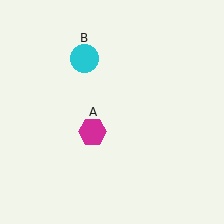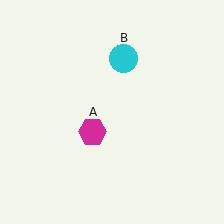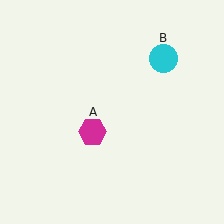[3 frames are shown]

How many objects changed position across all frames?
1 object changed position: cyan circle (object B).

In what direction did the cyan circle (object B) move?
The cyan circle (object B) moved right.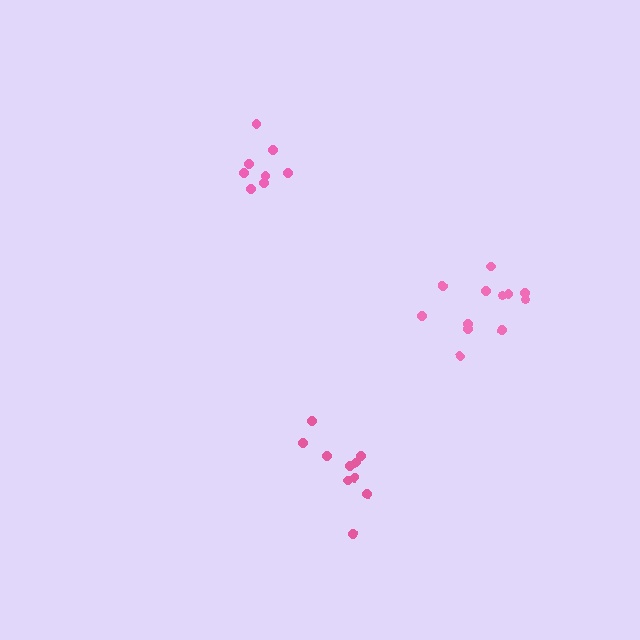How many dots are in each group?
Group 1: 8 dots, Group 2: 12 dots, Group 3: 10 dots (30 total).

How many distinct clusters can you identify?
There are 3 distinct clusters.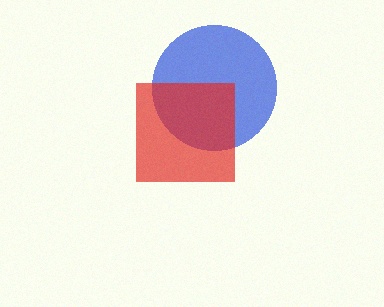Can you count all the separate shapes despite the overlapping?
Yes, there are 2 separate shapes.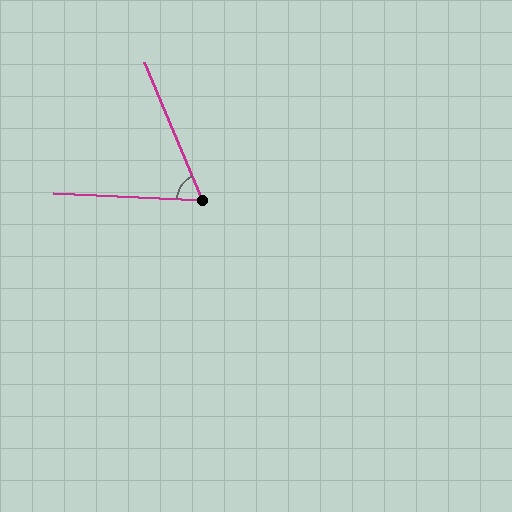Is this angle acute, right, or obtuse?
It is acute.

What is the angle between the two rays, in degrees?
Approximately 64 degrees.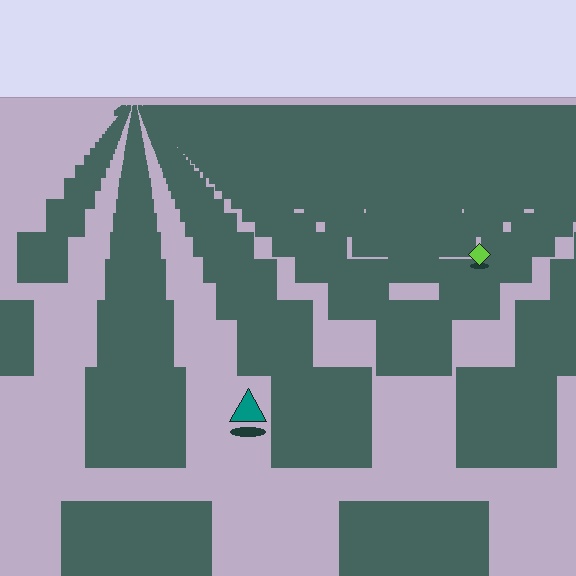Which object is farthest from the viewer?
The lime diamond is farthest from the viewer. It appears smaller and the ground texture around it is denser.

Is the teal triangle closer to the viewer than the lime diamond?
Yes. The teal triangle is closer — you can tell from the texture gradient: the ground texture is coarser near it.